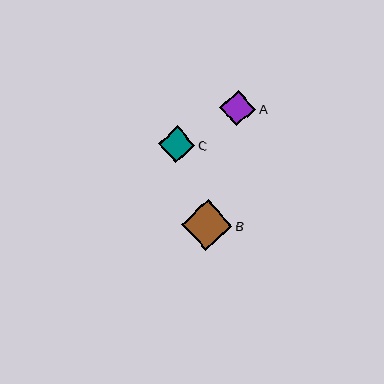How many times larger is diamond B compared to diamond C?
Diamond B is approximately 1.4 times the size of diamond C.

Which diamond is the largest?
Diamond B is the largest with a size of approximately 50 pixels.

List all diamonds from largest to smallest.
From largest to smallest: B, C, A.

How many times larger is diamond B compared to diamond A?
Diamond B is approximately 1.4 times the size of diamond A.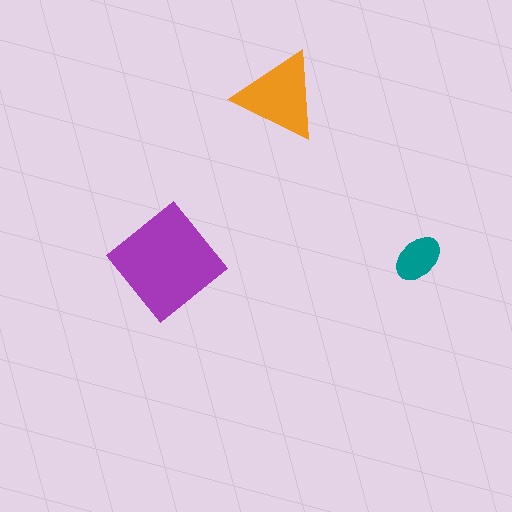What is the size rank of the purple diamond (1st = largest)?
1st.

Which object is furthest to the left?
The purple diamond is leftmost.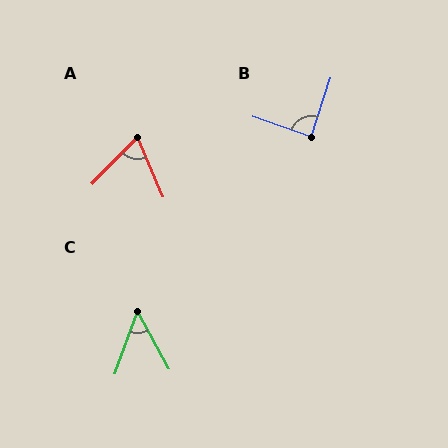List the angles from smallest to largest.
C (48°), A (67°), B (89°).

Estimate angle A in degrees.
Approximately 67 degrees.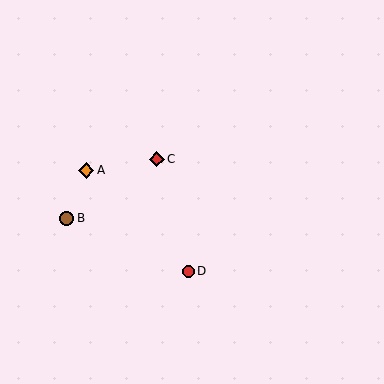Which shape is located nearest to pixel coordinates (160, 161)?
The red diamond (labeled C) at (157, 159) is nearest to that location.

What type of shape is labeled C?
Shape C is a red diamond.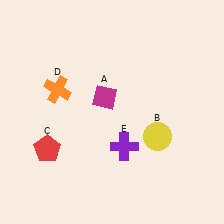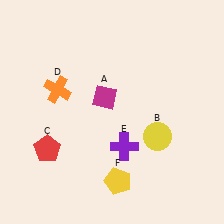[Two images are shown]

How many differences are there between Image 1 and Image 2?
There is 1 difference between the two images.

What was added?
A yellow pentagon (F) was added in Image 2.